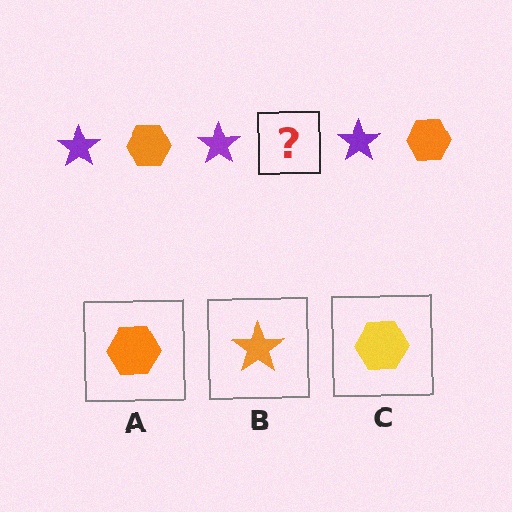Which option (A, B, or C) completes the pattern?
A.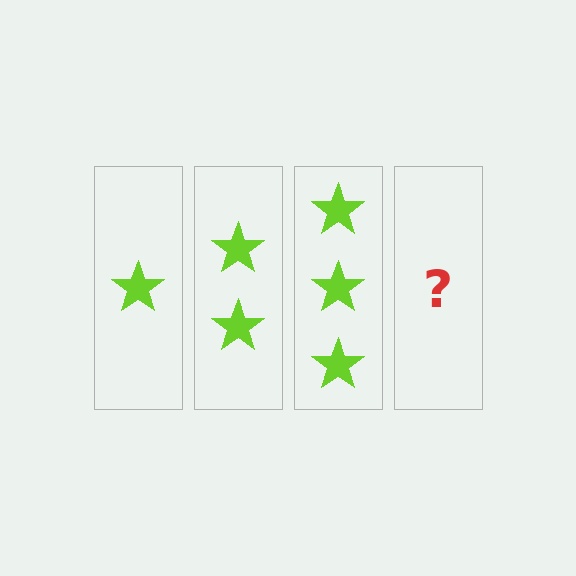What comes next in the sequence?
The next element should be 4 stars.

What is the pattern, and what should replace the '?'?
The pattern is that each step adds one more star. The '?' should be 4 stars.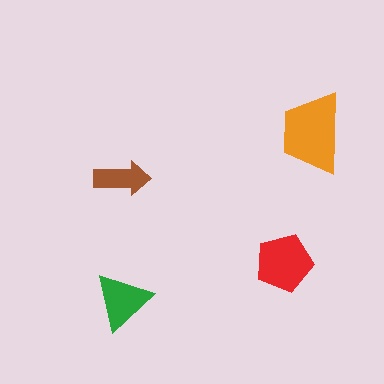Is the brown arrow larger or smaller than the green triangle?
Smaller.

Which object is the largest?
The orange trapezoid.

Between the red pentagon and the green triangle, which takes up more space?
The red pentagon.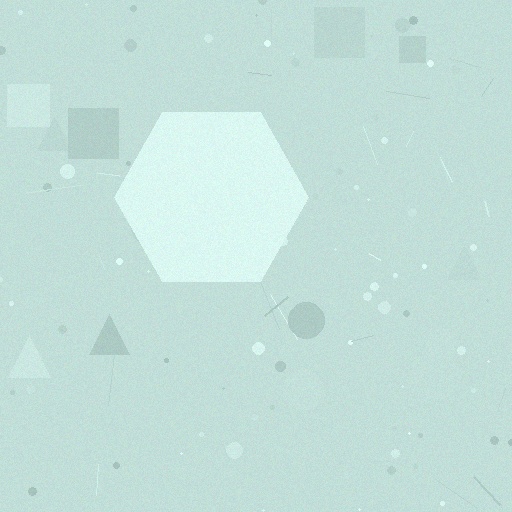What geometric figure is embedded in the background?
A hexagon is embedded in the background.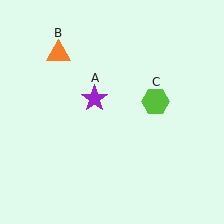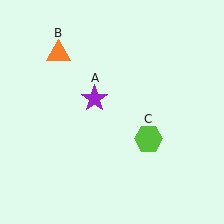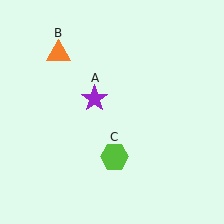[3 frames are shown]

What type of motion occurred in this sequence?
The lime hexagon (object C) rotated clockwise around the center of the scene.